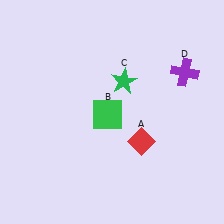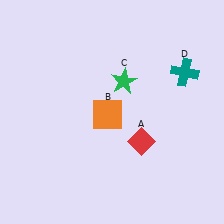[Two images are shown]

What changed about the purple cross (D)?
In Image 1, D is purple. In Image 2, it changed to teal.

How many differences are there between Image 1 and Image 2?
There are 2 differences between the two images.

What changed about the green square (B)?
In Image 1, B is green. In Image 2, it changed to orange.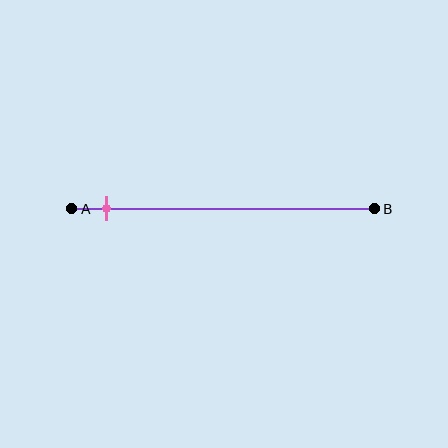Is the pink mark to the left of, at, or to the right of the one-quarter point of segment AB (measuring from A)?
The pink mark is to the left of the one-quarter point of segment AB.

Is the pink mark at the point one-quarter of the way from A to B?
No, the mark is at about 10% from A, not at the 25% one-quarter point.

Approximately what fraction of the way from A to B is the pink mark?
The pink mark is approximately 10% of the way from A to B.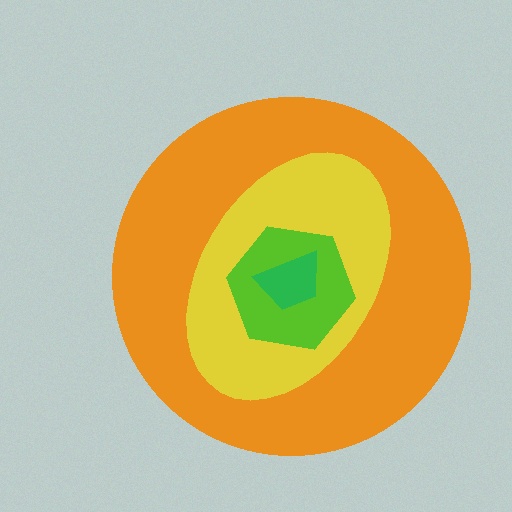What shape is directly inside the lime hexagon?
The green trapezoid.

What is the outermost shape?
The orange circle.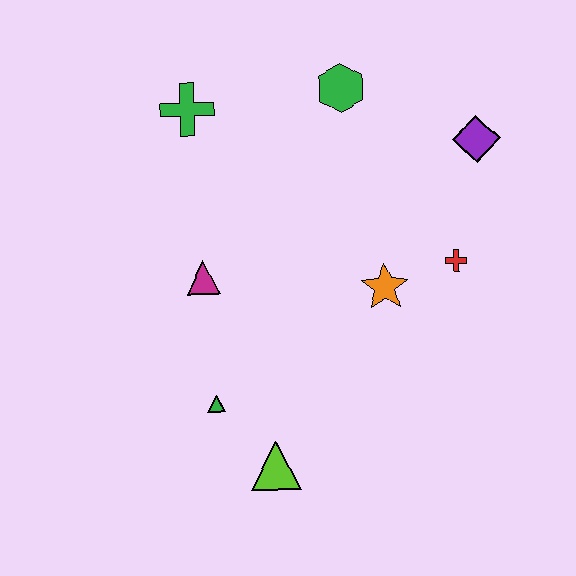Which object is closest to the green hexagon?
The purple diamond is closest to the green hexagon.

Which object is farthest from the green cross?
The lime triangle is farthest from the green cross.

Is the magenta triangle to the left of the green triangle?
Yes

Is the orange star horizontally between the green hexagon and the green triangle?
No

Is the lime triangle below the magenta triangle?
Yes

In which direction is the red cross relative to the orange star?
The red cross is to the right of the orange star.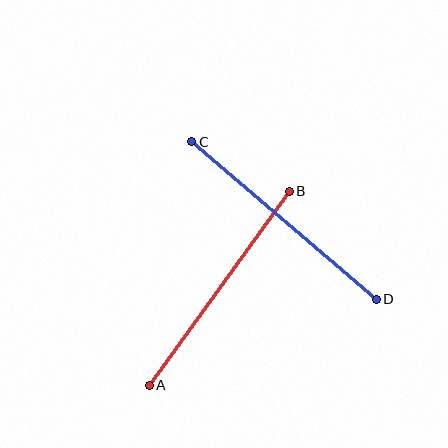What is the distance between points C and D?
The distance is approximately 243 pixels.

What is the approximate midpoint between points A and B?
The midpoint is at approximately (219, 288) pixels.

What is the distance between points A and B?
The distance is approximately 239 pixels.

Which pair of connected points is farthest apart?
Points C and D are farthest apart.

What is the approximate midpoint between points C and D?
The midpoint is at approximately (284, 220) pixels.